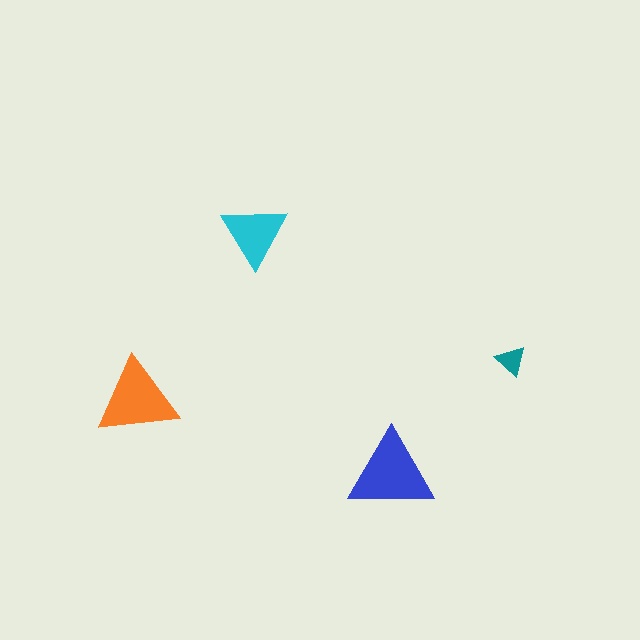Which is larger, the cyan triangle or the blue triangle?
The blue one.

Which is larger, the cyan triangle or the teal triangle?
The cyan one.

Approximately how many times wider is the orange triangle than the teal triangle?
About 2.5 times wider.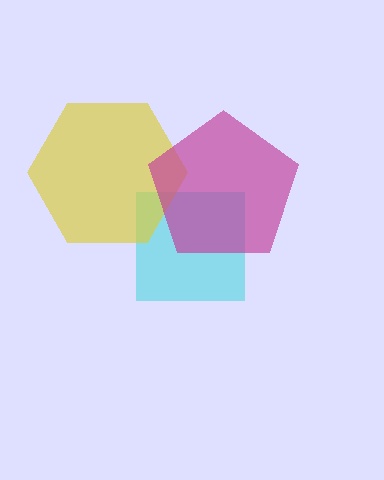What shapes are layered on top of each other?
The layered shapes are: a cyan square, a yellow hexagon, a magenta pentagon.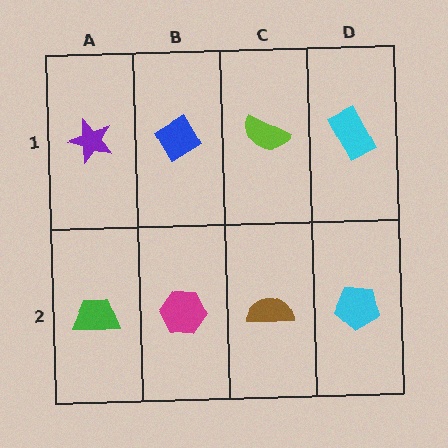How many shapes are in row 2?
4 shapes.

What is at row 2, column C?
A brown semicircle.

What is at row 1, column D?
A cyan rectangle.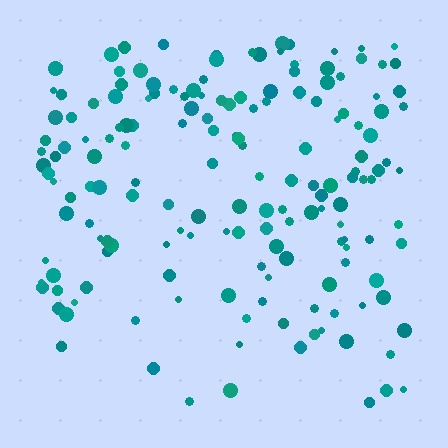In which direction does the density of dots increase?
From bottom to top, with the top side densest.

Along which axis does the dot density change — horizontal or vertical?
Vertical.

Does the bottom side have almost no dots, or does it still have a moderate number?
Still a moderate number, just noticeably fewer than the top.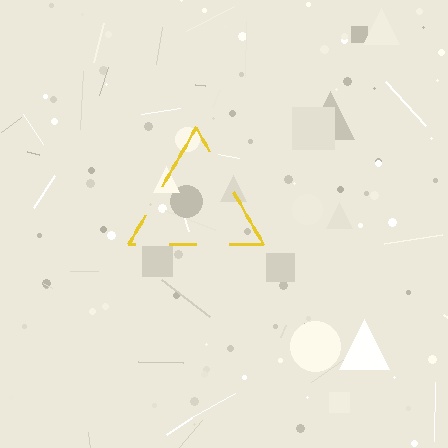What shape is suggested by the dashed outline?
The dashed outline suggests a triangle.